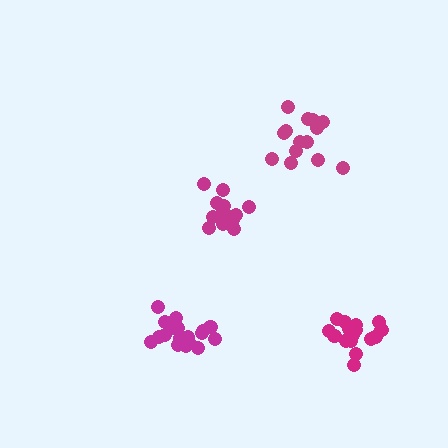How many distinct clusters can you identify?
There are 4 distinct clusters.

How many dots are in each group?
Group 1: 14 dots, Group 2: 15 dots, Group 3: 18 dots, Group 4: 18 dots (65 total).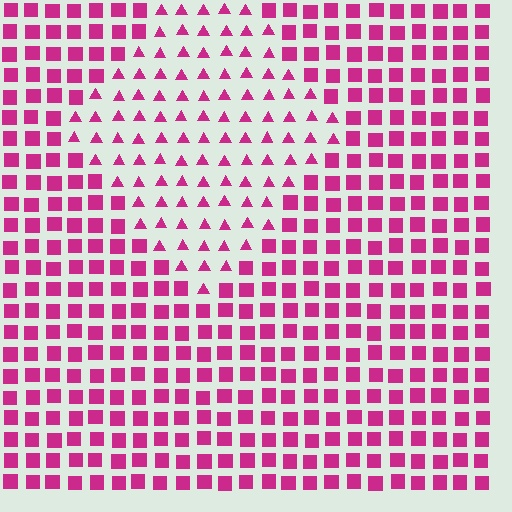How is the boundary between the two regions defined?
The boundary is defined by a change in element shape: triangles inside vs. squares outside. All elements share the same color and spacing.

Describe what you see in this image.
The image is filled with small magenta elements arranged in a uniform grid. A diamond-shaped region contains triangles, while the surrounding area contains squares. The boundary is defined purely by the change in element shape.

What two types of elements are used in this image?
The image uses triangles inside the diamond region and squares outside it.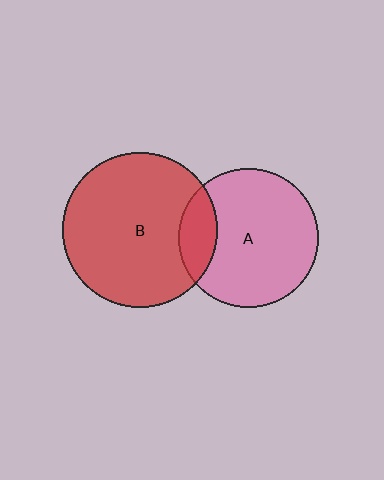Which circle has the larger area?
Circle B (red).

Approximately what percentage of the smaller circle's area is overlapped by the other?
Approximately 15%.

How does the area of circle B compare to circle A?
Approximately 1.2 times.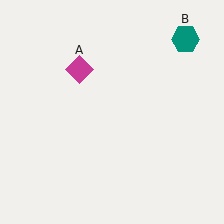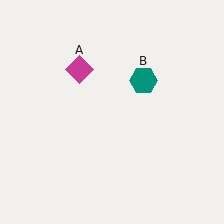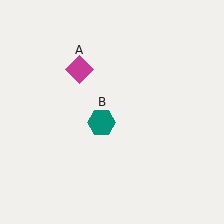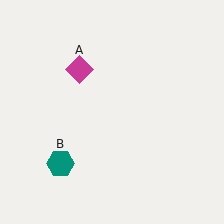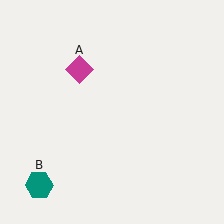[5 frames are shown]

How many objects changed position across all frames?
1 object changed position: teal hexagon (object B).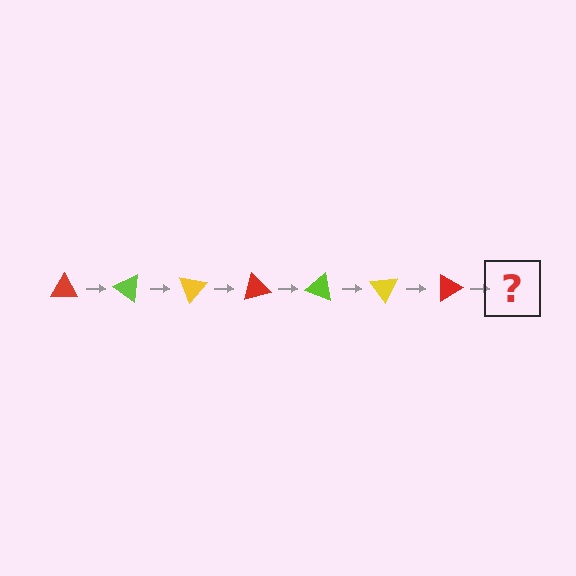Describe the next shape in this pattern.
It should be a lime triangle, rotated 245 degrees from the start.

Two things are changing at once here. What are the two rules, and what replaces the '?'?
The two rules are that it rotates 35 degrees each step and the color cycles through red, lime, and yellow. The '?' should be a lime triangle, rotated 245 degrees from the start.